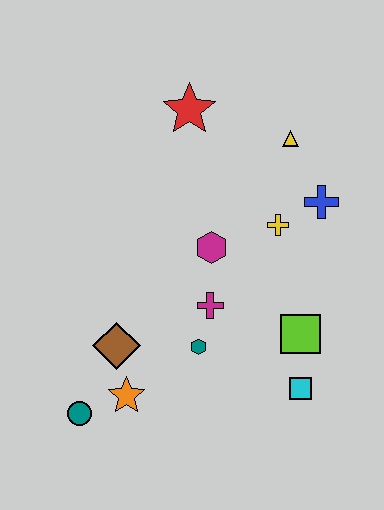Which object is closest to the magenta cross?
The teal hexagon is closest to the magenta cross.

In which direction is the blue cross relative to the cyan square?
The blue cross is above the cyan square.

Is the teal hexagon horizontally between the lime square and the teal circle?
Yes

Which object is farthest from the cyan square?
The red star is farthest from the cyan square.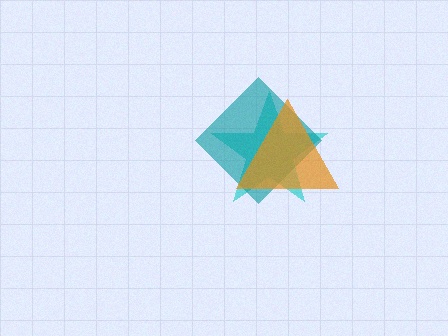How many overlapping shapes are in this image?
There are 3 overlapping shapes in the image.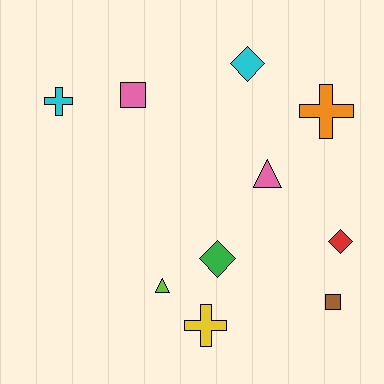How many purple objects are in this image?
There are no purple objects.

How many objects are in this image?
There are 10 objects.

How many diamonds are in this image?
There are 3 diamonds.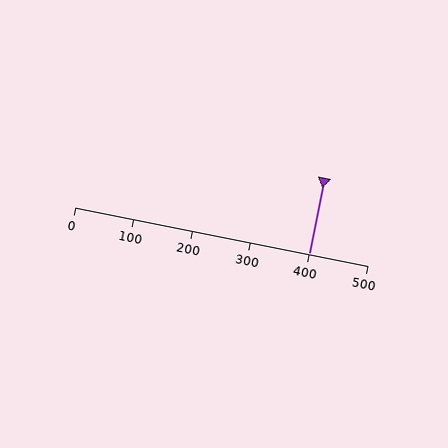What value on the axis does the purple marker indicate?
The marker indicates approximately 400.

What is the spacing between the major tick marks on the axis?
The major ticks are spaced 100 apart.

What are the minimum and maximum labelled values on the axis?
The axis runs from 0 to 500.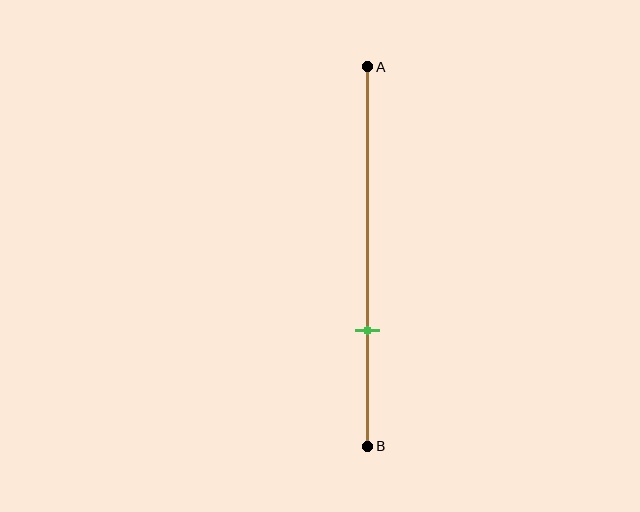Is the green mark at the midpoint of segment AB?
No, the mark is at about 70% from A, not at the 50% midpoint.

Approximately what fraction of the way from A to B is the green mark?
The green mark is approximately 70% of the way from A to B.